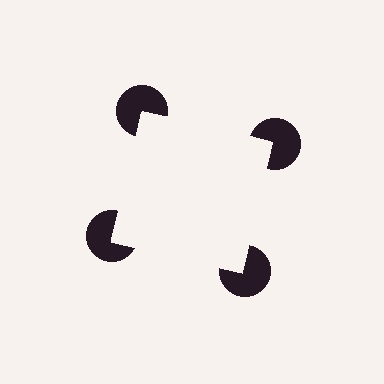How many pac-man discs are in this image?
There are 4 — one at each vertex of the illusory square.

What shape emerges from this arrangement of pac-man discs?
An illusory square — its edges are inferred from the aligned wedge cuts in the pac-man discs, not physically drawn.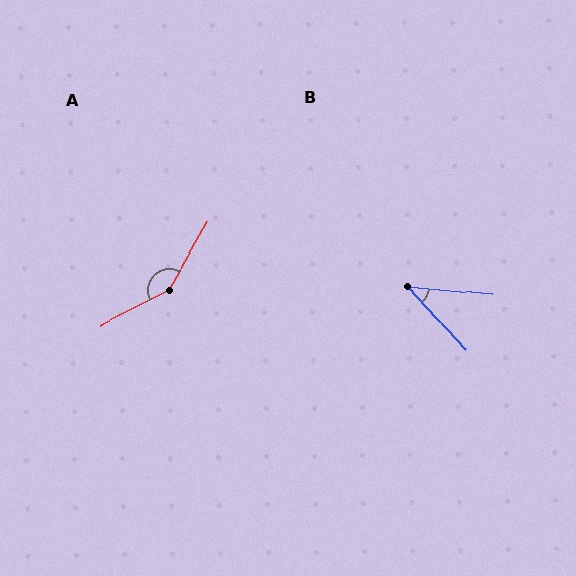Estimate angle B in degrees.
Approximately 42 degrees.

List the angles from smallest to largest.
B (42°), A (148°).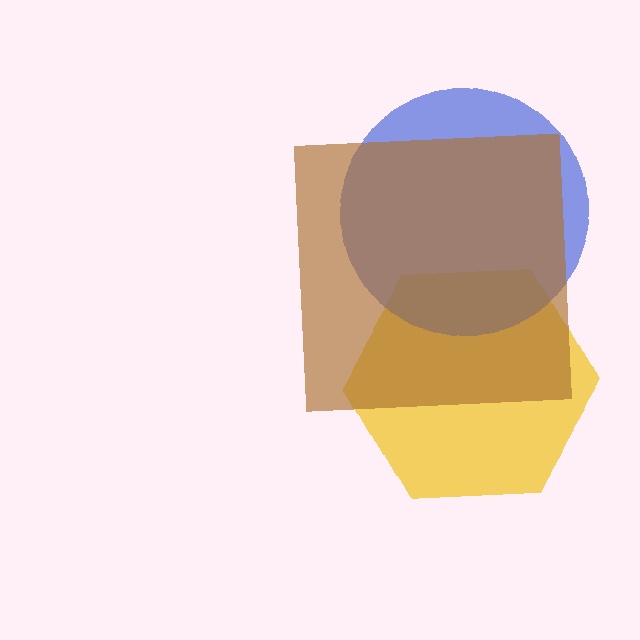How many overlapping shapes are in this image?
There are 3 overlapping shapes in the image.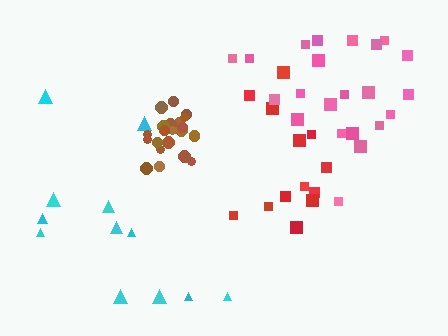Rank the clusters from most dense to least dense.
brown, pink, red, cyan.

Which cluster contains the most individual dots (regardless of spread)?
Brown (23).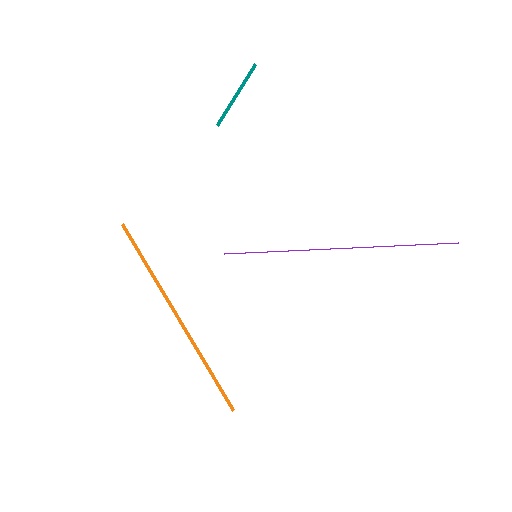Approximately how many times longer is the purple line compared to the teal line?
The purple line is approximately 3.3 times the length of the teal line.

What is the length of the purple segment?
The purple segment is approximately 234 pixels long.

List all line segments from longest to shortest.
From longest to shortest: purple, orange, teal.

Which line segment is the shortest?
The teal line is the shortest at approximately 72 pixels.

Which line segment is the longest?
The purple line is the longest at approximately 234 pixels.